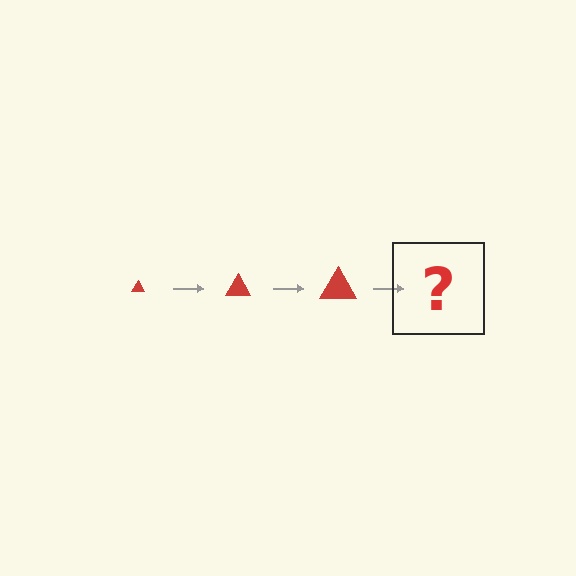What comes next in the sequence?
The next element should be a red triangle, larger than the previous one.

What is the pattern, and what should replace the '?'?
The pattern is that the triangle gets progressively larger each step. The '?' should be a red triangle, larger than the previous one.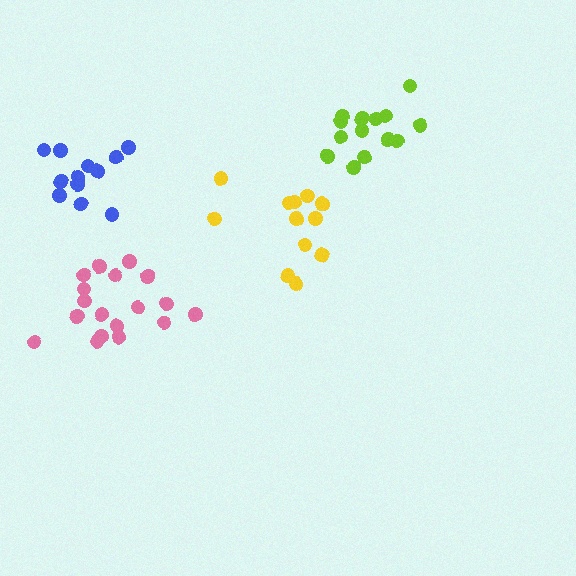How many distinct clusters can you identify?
There are 4 distinct clusters.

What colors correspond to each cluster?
The clusters are colored: yellow, blue, pink, lime.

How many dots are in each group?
Group 1: 12 dots, Group 2: 12 dots, Group 3: 18 dots, Group 4: 15 dots (57 total).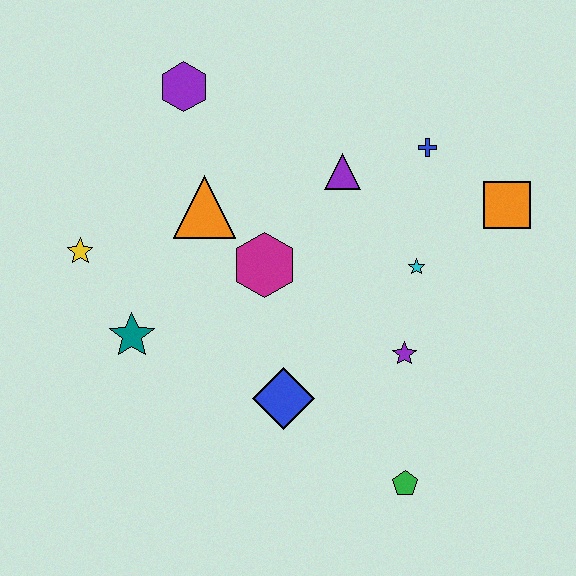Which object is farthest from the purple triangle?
The green pentagon is farthest from the purple triangle.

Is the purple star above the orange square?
No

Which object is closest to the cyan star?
The purple star is closest to the cyan star.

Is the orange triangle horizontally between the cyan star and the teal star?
Yes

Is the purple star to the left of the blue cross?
Yes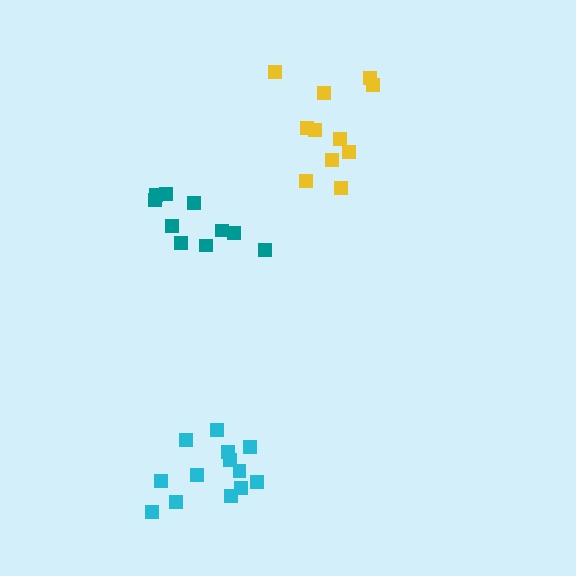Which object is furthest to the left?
The cyan cluster is leftmost.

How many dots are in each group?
Group 1: 10 dots, Group 2: 11 dots, Group 3: 13 dots (34 total).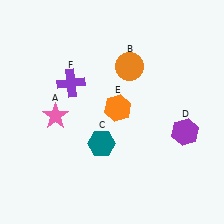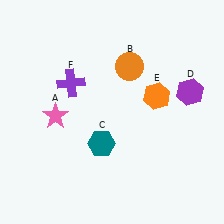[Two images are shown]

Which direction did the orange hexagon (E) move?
The orange hexagon (E) moved right.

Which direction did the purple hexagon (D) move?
The purple hexagon (D) moved up.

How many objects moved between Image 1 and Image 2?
2 objects moved between the two images.